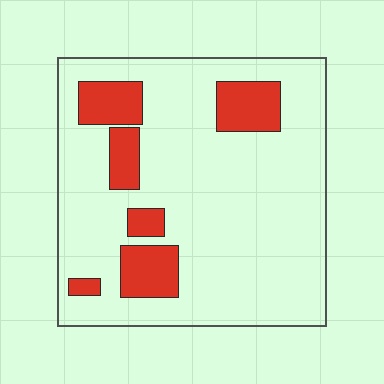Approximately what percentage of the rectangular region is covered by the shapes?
Approximately 20%.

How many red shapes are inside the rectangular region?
6.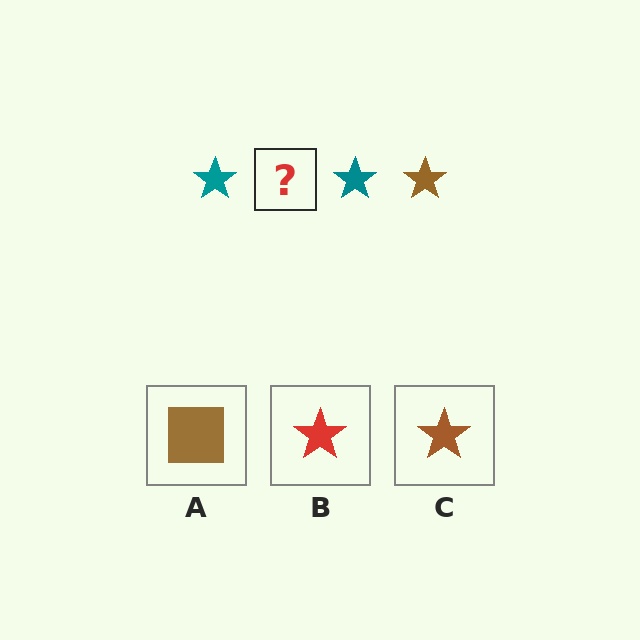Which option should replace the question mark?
Option C.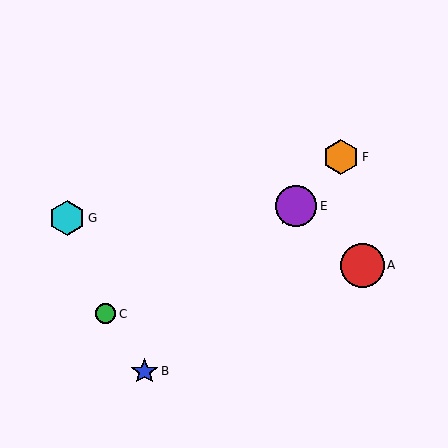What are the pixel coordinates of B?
Object B is at (144, 371).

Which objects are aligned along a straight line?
Objects B, D, E, F are aligned along a straight line.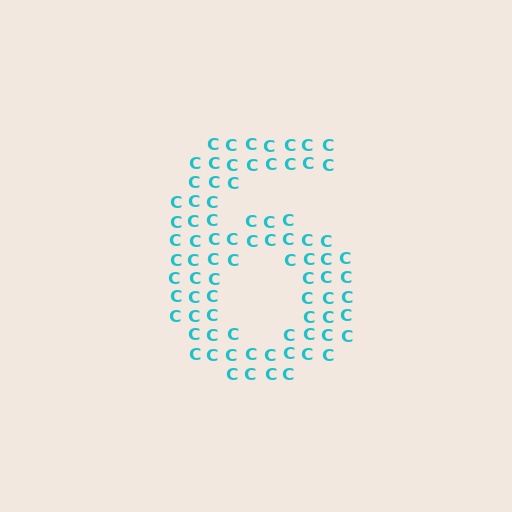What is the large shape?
The large shape is the digit 6.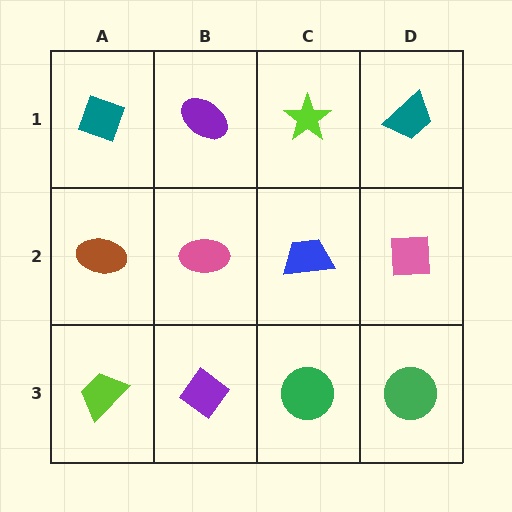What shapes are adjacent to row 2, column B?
A purple ellipse (row 1, column B), a purple diamond (row 3, column B), a brown ellipse (row 2, column A), a blue trapezoid (row 2, column C).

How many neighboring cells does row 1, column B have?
3.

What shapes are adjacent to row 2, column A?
A teal diamond (row 1, column A), a lime trapezoid (row 3, column A), a pink ellipse (row 2, column B).